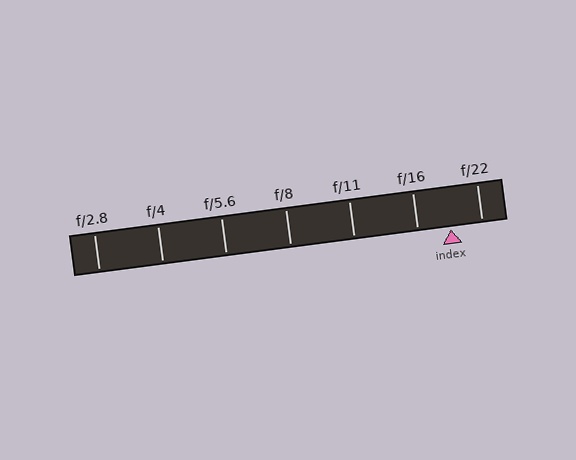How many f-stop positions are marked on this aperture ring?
There are 7 f-stop positions marked.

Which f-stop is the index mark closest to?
The index mark is closest to f/22.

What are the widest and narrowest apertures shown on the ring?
The widest aperture shown is f/2.8 and the narrowest is f/22.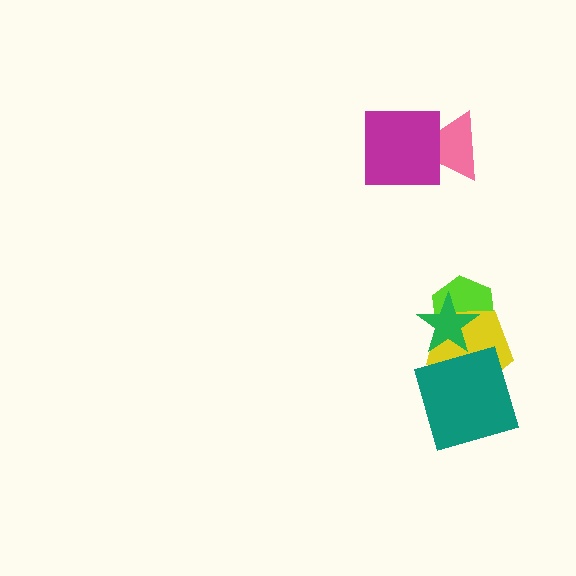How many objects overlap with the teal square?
1 object overlaps with the teal square.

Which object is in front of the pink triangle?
The magenta square is in front of the pink triangle.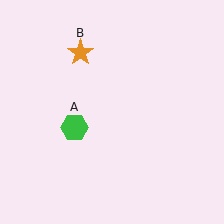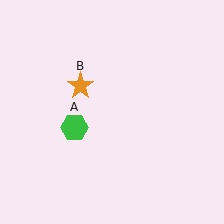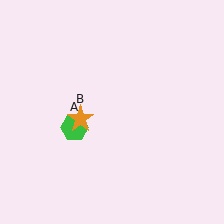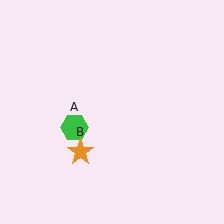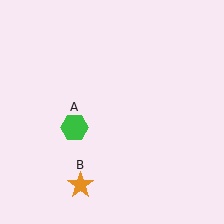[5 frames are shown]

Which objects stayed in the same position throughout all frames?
Green hexagon (object A) remained stationary.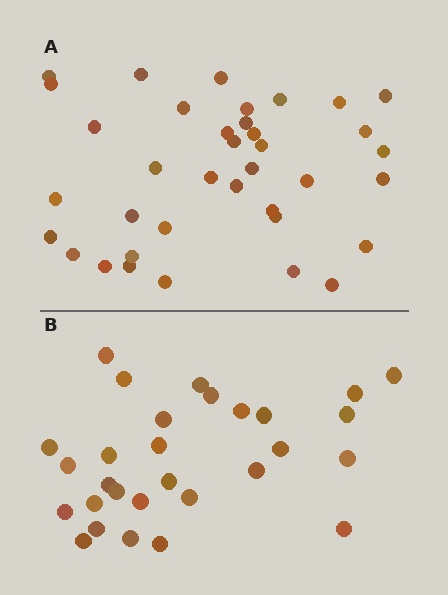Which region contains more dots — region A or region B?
Region A (the top region) has more dots.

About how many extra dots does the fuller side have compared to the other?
Region A has roughly 8 or so more dots than region B.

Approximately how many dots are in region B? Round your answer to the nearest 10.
About 30 dots. (The exact count is 29, which rounds to 30.)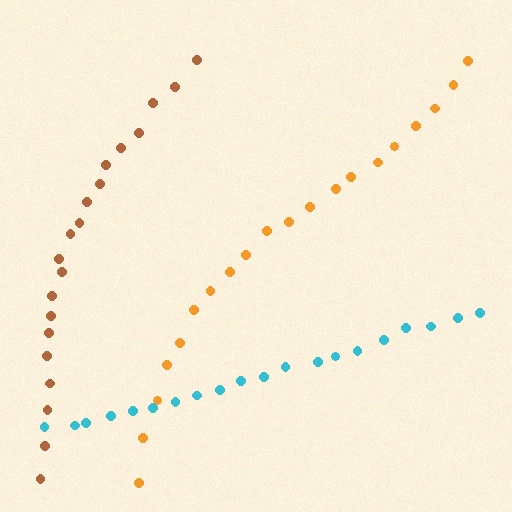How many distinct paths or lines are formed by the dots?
There are 3 distinct paths.